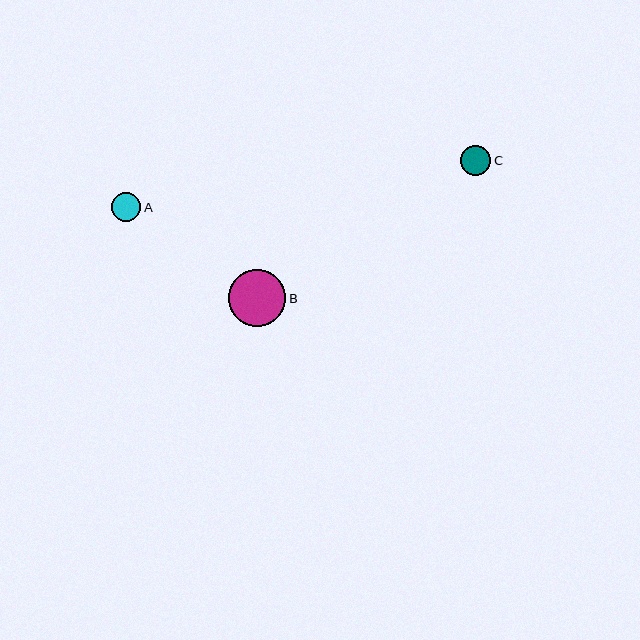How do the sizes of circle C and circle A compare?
Circle C and circle A are approximately the same size.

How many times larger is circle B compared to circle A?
Circle B is approximately 2.0 times the size of circle A.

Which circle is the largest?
Circle B is the largest with a size of approximately 57 pixels.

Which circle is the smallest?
Circle A is the smallest with a size of approximately 29 pixels.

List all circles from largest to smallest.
From largest to smallest: B, C, A.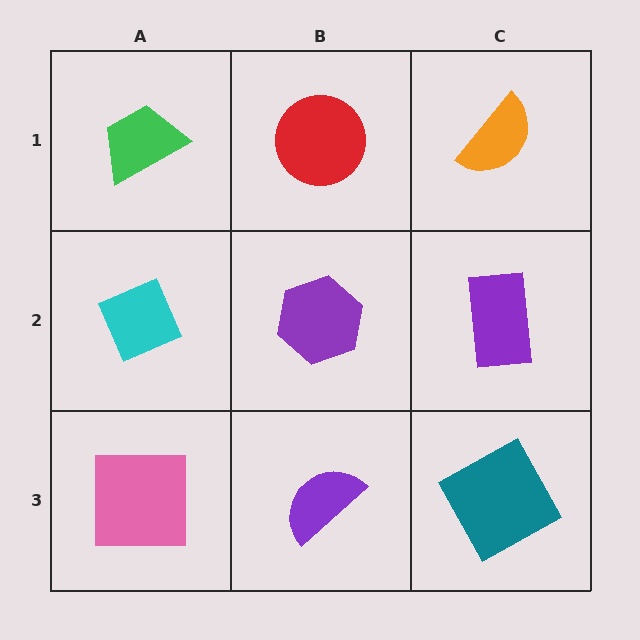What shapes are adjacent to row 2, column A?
A green trapezoid (row 1, column A), a pink square (row 3, column A), a purple hexagon (row 2, column B).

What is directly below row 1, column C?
A purple rectangle.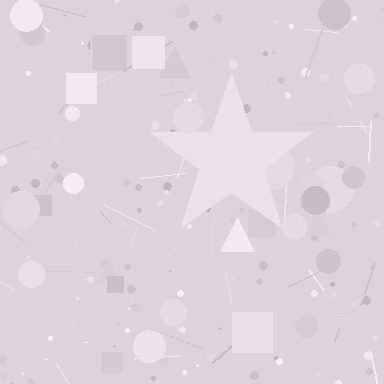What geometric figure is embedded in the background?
A star is embedded in the background.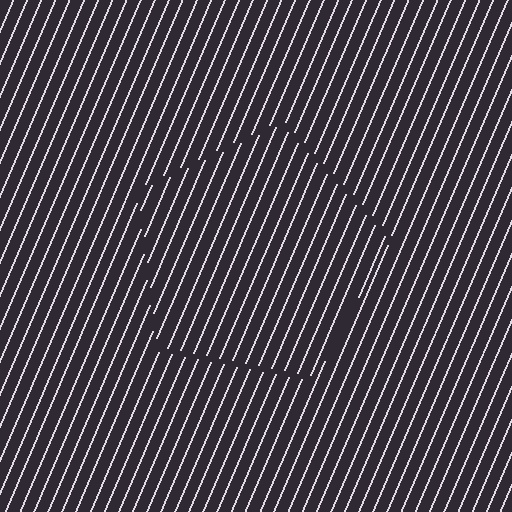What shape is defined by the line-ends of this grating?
An illusory pentagon. The interior of the shape contains the same grating, shifted by half a period — the contour is defined by the phase discontinuity where line-ends from the inner and outer gratings abut.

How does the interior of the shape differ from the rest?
The interior of the shape contains the same grating, shifted by half a period — the contour is defined by the phase discontinuity where line-ends from the inner and outer gratings abut.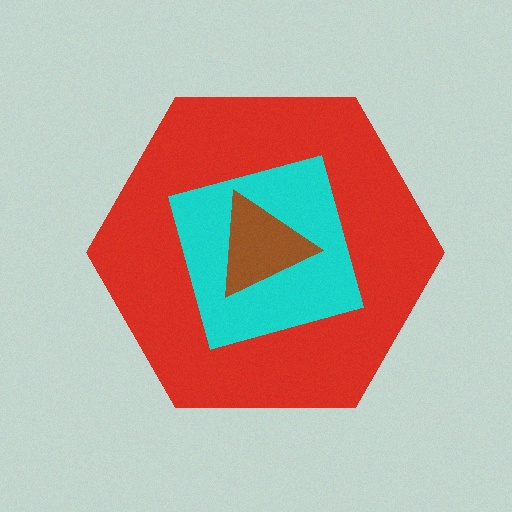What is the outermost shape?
The red hexagon.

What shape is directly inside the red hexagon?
The cyan square.